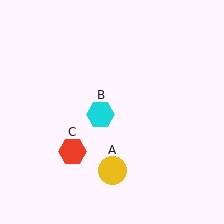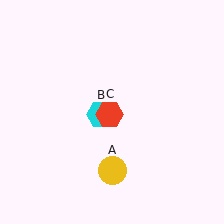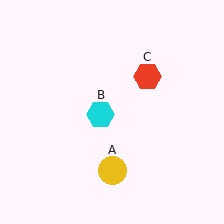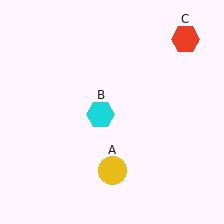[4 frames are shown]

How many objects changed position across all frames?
1 object changed position: red hexagon (object C).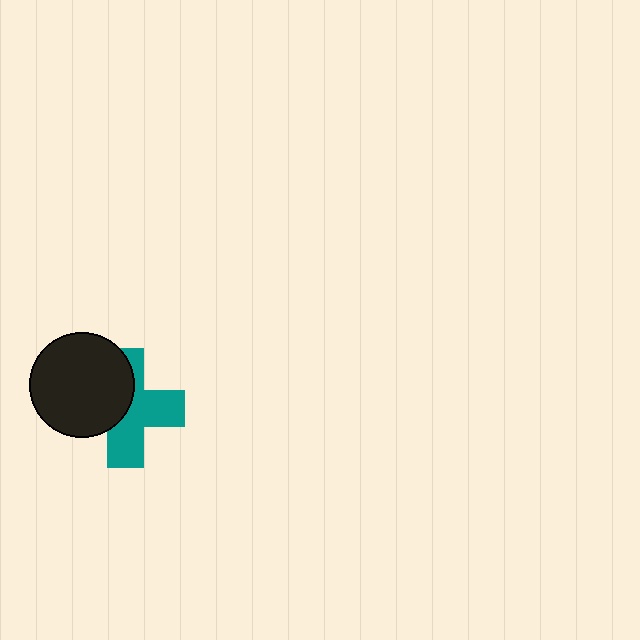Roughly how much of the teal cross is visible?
About half of it is visible (roughly 55%).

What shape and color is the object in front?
The object in front is a black circle.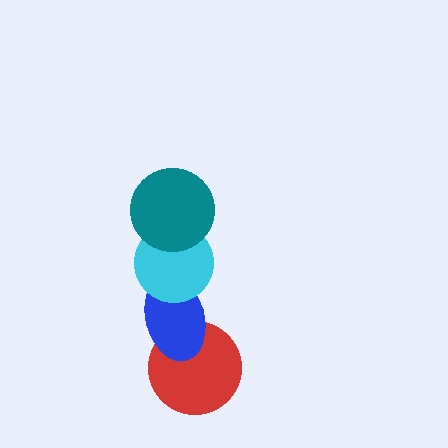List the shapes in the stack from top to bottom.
From top to bottom: the teal circle, the cyan circle, the blue ellipse, the red circle.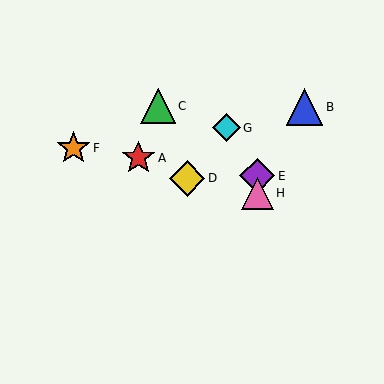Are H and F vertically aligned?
No, H is at x≈257 and F is at x≈74.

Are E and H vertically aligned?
Yes, both are at x≈257.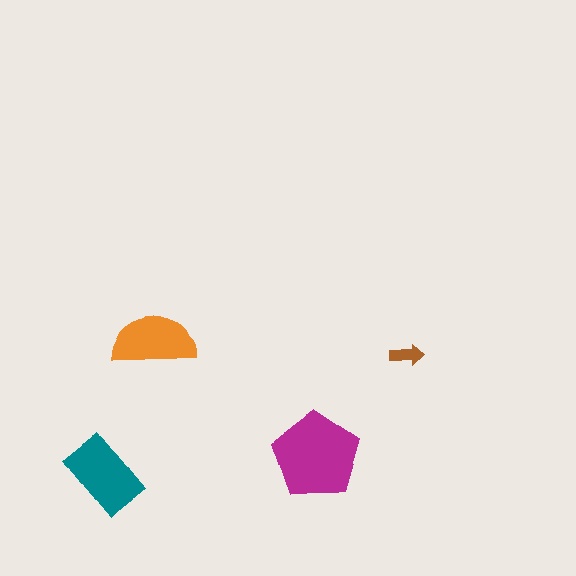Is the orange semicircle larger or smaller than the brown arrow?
Larger.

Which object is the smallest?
The brown arrow.